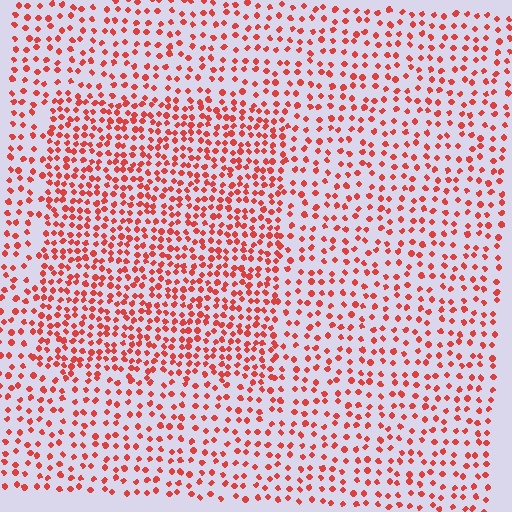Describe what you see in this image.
The image contains small red elements arranged at two different densities. A rectangle-shaped region is visible where the elements are more densely packed than the surrounding area.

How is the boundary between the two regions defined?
The boundary is defined by a change in element density (approximately 1.8x ratio). All elements are the same color, size, and shape.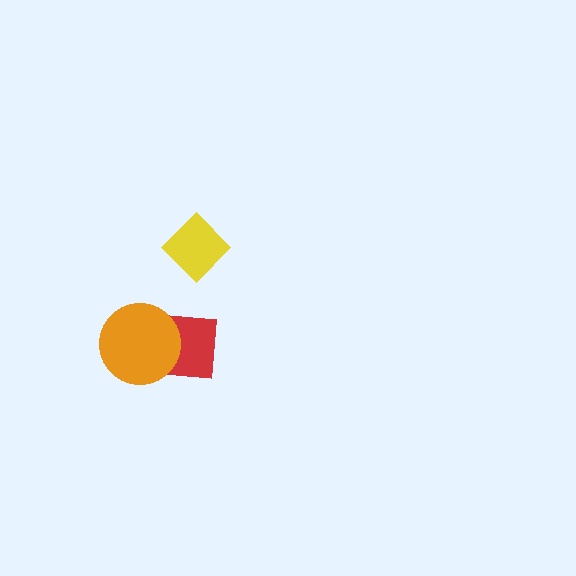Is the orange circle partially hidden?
No, no other shape covers it.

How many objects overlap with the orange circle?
1 object overlaps with the orange circle.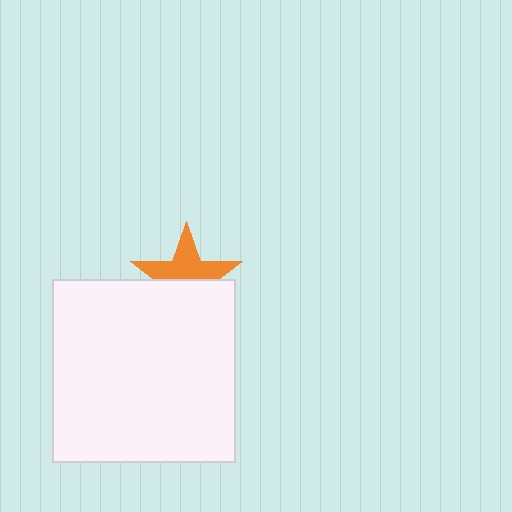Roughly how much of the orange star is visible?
About half of it is visible (roughly 53%).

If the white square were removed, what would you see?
You would see the complete orange star.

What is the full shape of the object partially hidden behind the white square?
The partially hidden object is an orange star.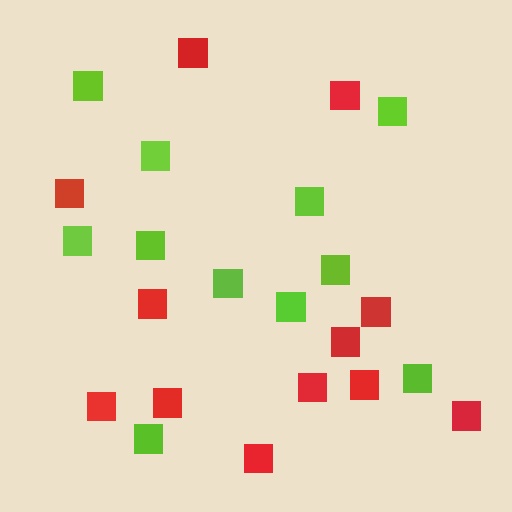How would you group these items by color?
There are 2 groups: one group of lime squares (11) and one group of red squares (12).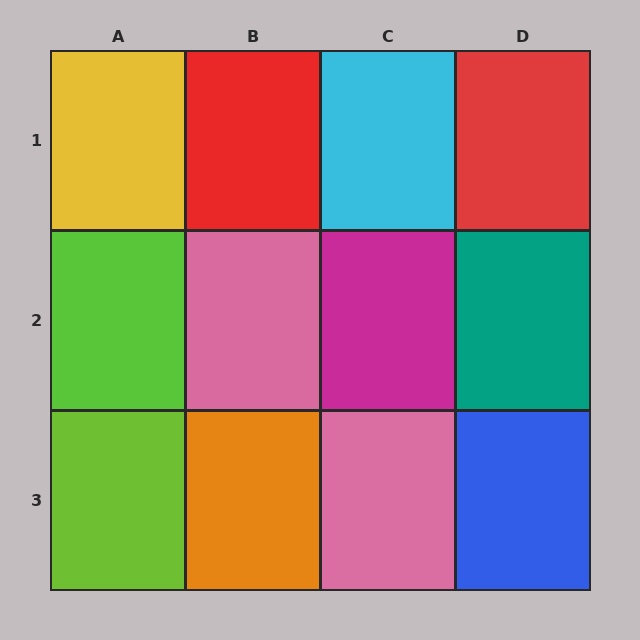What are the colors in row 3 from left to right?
Lime, orange, pink, blue.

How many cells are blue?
1 cell is blue.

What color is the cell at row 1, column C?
Cyan.